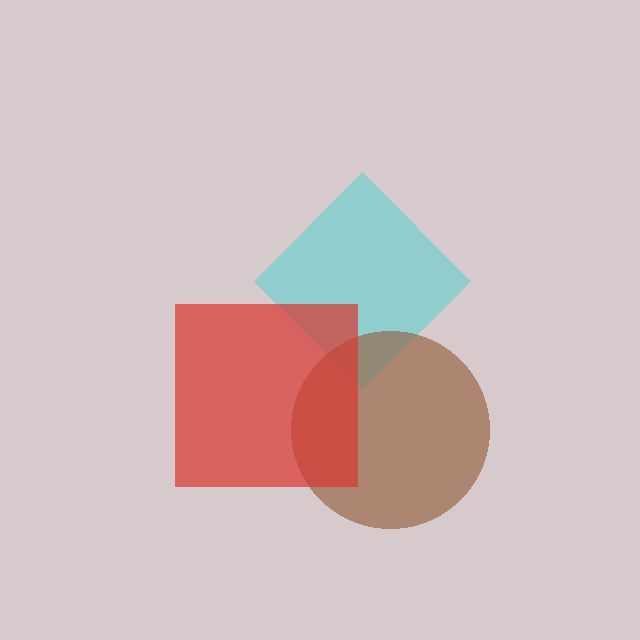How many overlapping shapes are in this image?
There are 3 overlapping shapes in the image.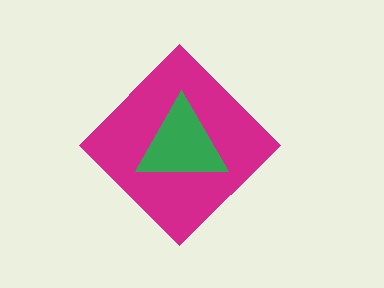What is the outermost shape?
The magenta diamond.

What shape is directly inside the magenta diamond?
The green triangle.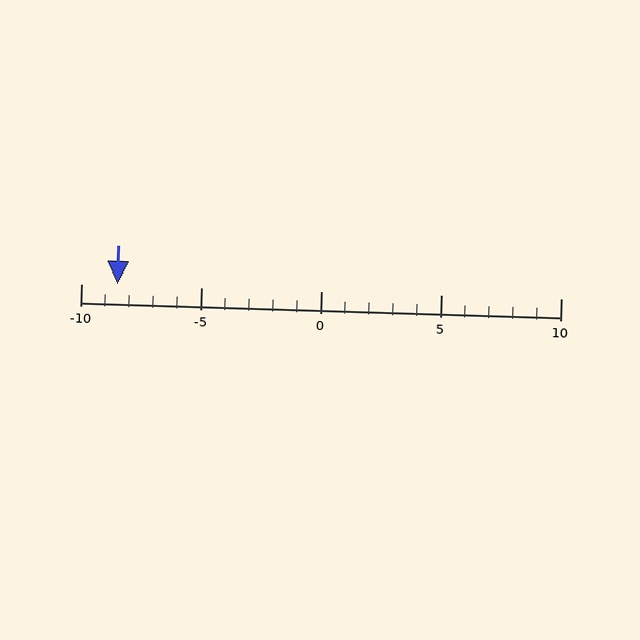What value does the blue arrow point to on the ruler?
The blue arrow points to approximately -8.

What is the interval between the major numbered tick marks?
The major tick marks are spaced 5 units apart.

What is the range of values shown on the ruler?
The ruler shows values from -10 to 10.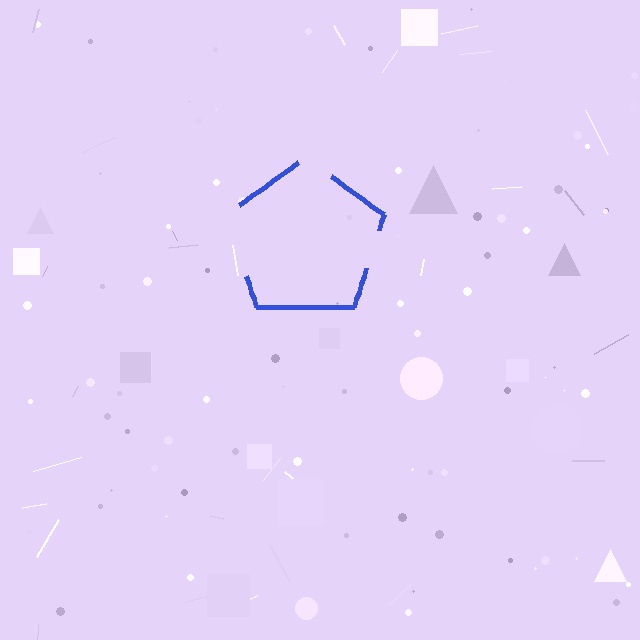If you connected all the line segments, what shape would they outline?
They would outline a pentagon.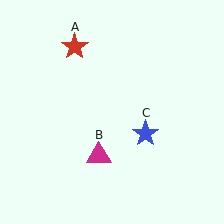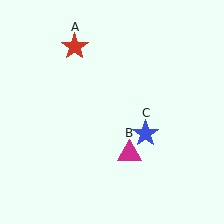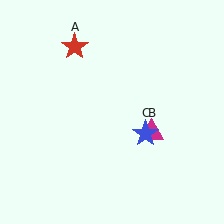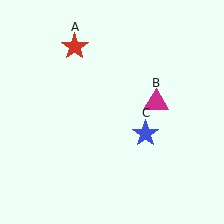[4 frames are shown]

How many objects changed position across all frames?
1 object changed position: magenta triangle (object B).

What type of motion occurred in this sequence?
The magenta triangle (object B) rotated counterclockwise around the center of the scene.